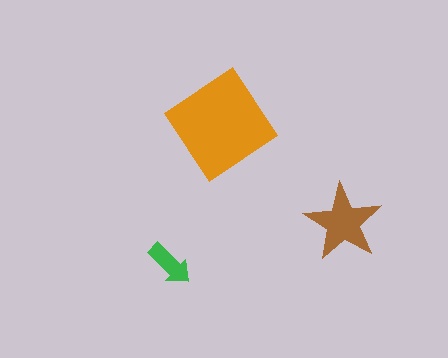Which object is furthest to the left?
The green arrow is leftmost.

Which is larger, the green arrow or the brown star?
The brown star.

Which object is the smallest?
The green arrow.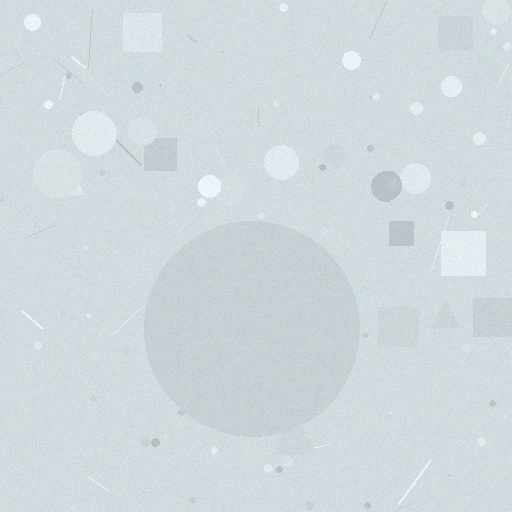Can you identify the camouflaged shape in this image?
The camouflaged shape is a circle.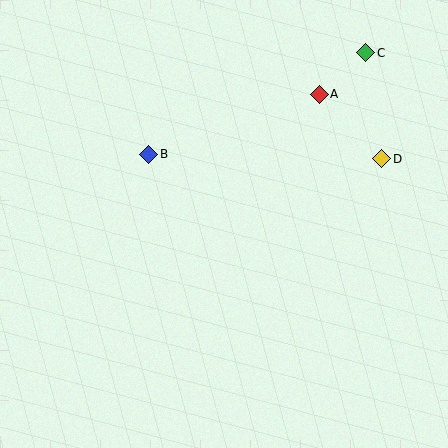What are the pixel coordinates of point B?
Point B is at (149, 154).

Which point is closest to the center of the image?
Point B at (149, 154) is closest to the center.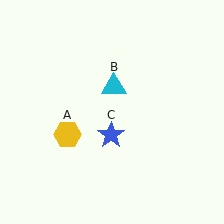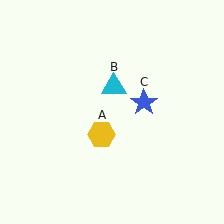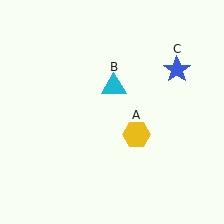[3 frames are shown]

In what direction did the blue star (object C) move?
The blue star (object C) moved up and to the right.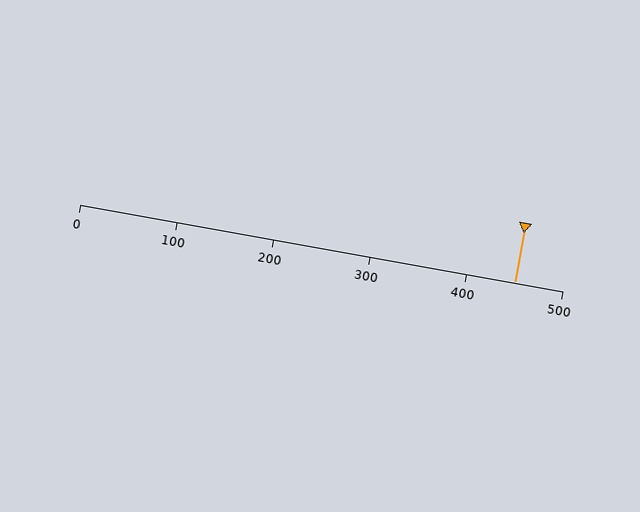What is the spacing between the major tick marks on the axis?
The major ticks are spaced 100 apart.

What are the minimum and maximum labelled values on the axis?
The axis runs from 0 to 500.